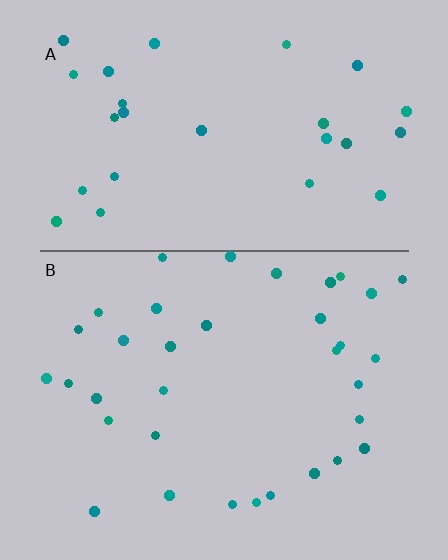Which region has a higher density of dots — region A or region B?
B (the bottom).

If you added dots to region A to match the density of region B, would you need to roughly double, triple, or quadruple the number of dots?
Approximately double.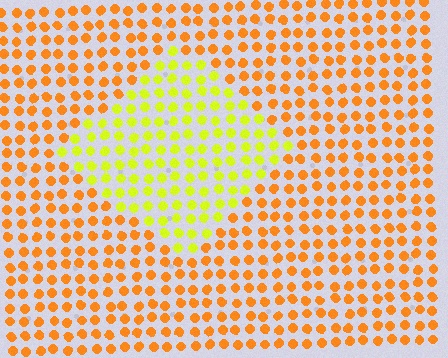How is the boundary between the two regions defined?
The boundary is defined purely by a slight shift in hue (about 41 degrees). Spacing, size, and orientation are identical on both sides.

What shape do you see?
I see a diamond.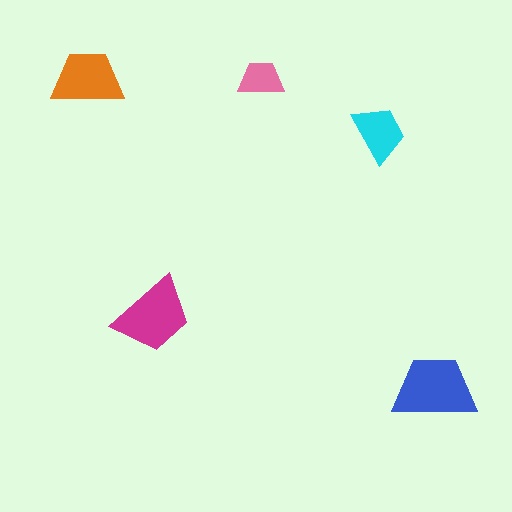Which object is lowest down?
The blue trapezoid is bottommost.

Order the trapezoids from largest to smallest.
the blue one, the magenta one, the orange one, the cyan one, the pink one.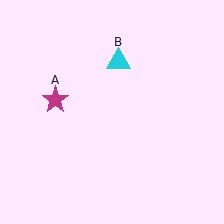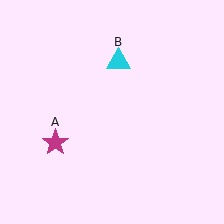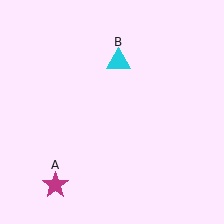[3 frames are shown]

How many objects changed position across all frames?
1 object changed position: magenta star (object A).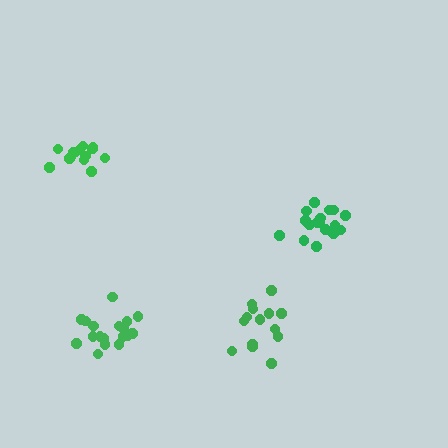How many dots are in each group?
Group 1: 18 dots, Group 2: 14 dots, Group 3: 14 dots, Group 4: 17 dots (63 total).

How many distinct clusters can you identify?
There are 4 distinct clusters.